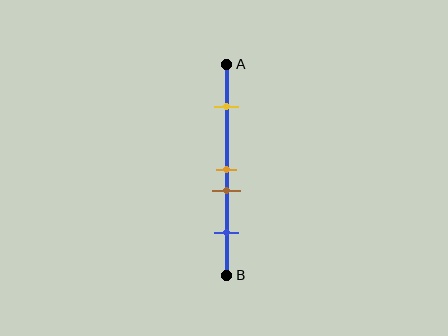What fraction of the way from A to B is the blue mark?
The blue mark is approximately 80% (0.8) of the way from A to B.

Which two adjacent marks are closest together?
The orange and brown marks are the closest adjacent pair.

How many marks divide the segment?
There are 4 marks dividing the segment.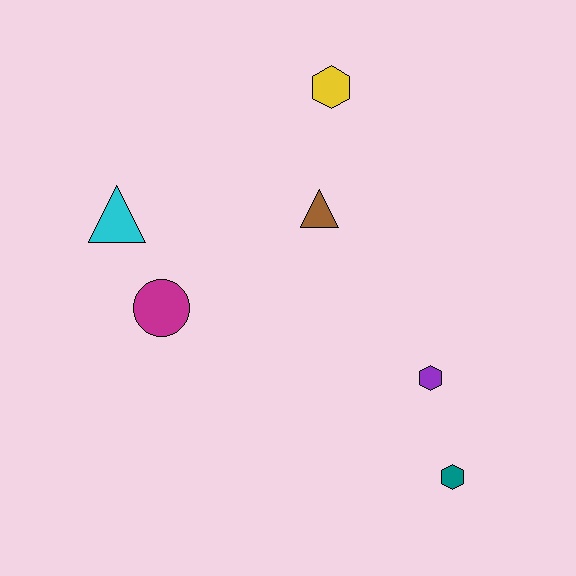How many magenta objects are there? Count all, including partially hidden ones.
There is 1 magenta object.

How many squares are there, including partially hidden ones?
There are no squares.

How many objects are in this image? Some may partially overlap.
There are 6 objects.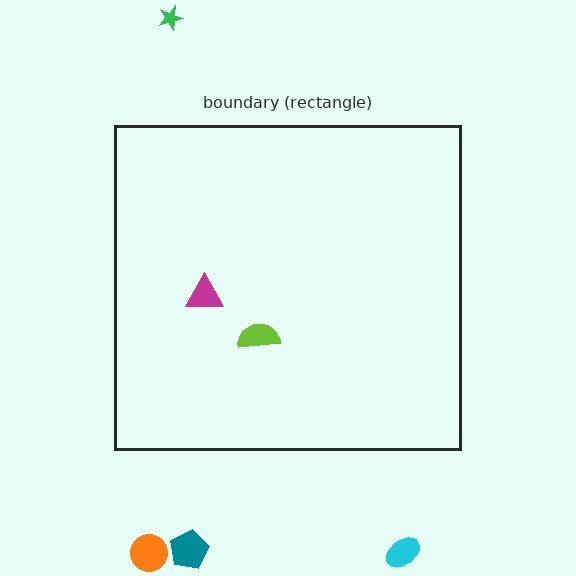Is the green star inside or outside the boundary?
Outside.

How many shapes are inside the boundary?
2 inside, 4 outside.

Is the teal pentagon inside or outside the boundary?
Outside.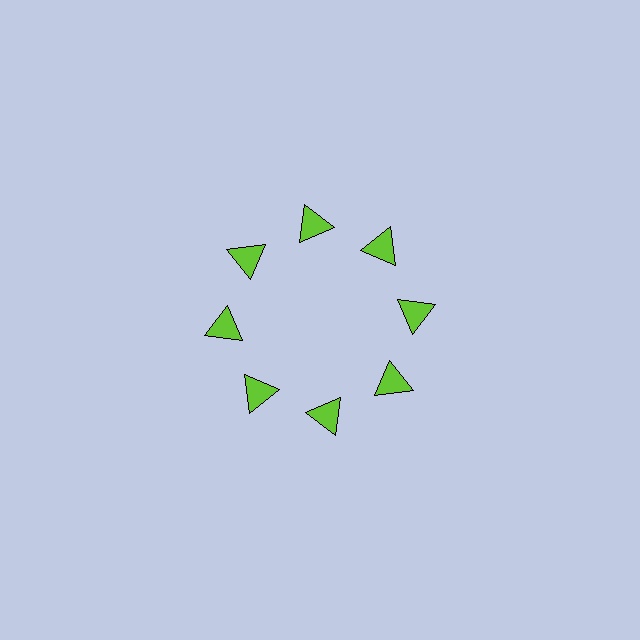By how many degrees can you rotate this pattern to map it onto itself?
The pattern maps onto itself every 45 degrees of rotation.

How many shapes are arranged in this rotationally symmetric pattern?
There are 8 shapes, arranged in 8 groups of 1.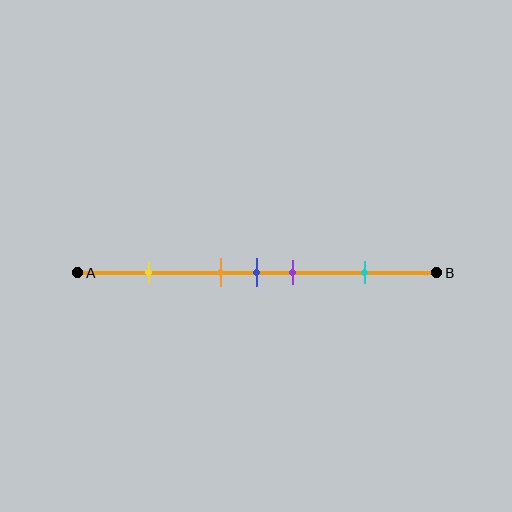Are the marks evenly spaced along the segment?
No, the marks are not evenly spaced.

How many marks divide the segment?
There are 5 marks dividing the segment.